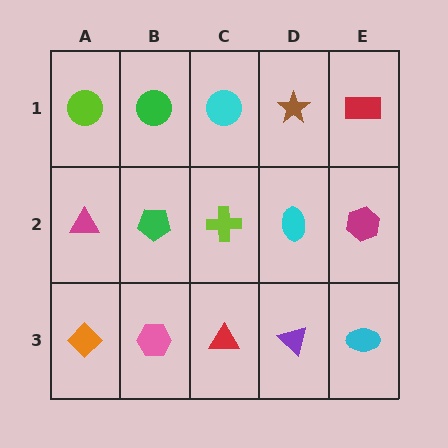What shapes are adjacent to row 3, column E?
A magenta hexagon (row 2, column E), a purple triangle (row 3, column D).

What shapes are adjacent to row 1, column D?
A cyan ellipse (row 2, column D), a cyan circle (row 1, column C), a red rectangle (row 1, column E).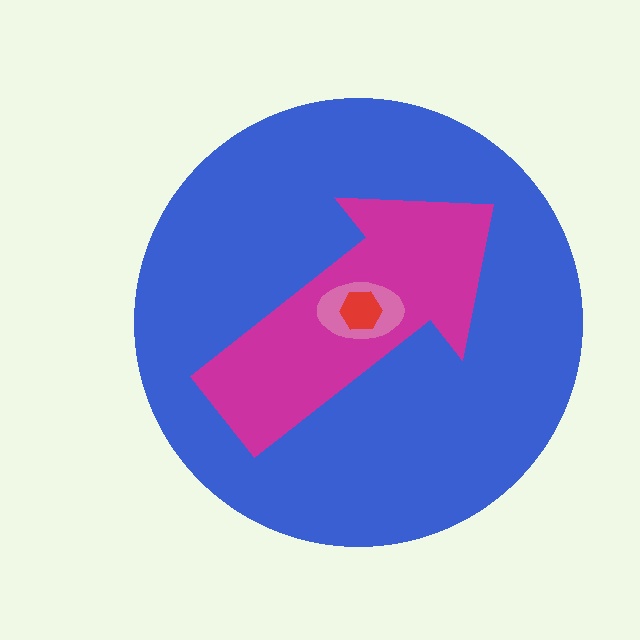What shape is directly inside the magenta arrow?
The pink ellipse.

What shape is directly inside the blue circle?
The magenta arrow.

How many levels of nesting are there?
4.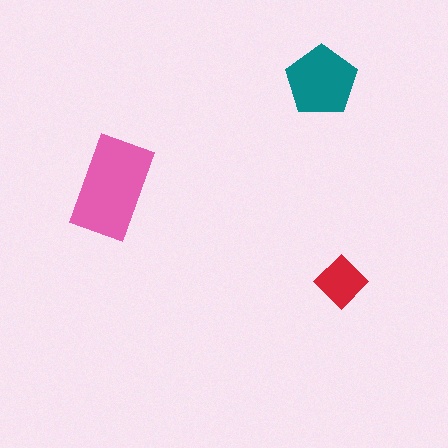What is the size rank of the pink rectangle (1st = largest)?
1st.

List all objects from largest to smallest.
The pink rectangle, the teal pentagon, the red diamond.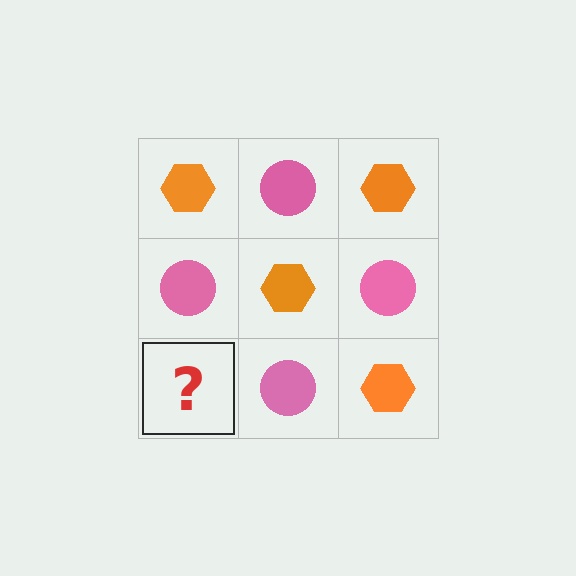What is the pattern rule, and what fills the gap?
The rule is that it alternates orange hexagon and pink circle in a checkerboard pattern. The gap should be filled with an orange hexagon.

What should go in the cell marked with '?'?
The missing cell should contain an orange hexagon.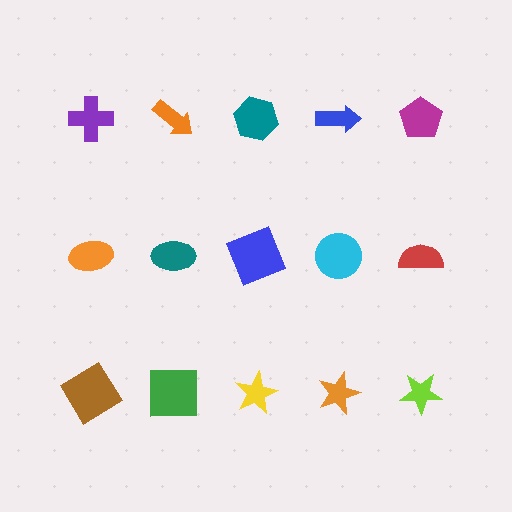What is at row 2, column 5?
A red semicircle.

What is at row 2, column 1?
An orange ellipse.